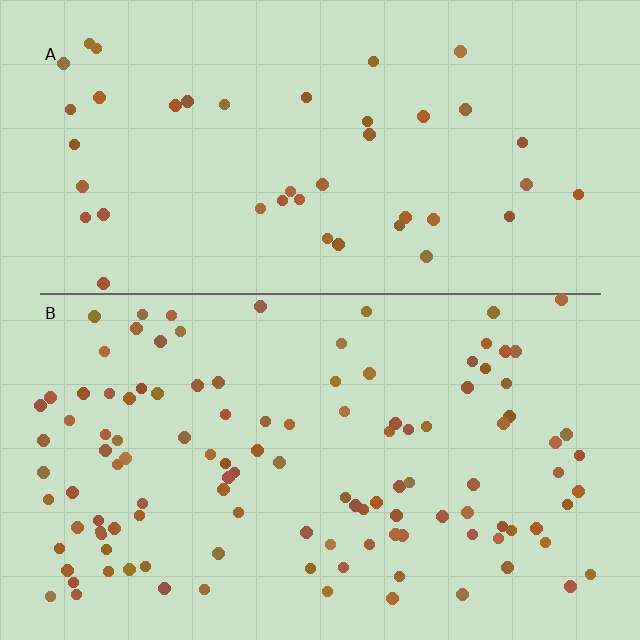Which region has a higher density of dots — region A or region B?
B (the bottom).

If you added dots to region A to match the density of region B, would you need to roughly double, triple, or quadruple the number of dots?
Approximately triple.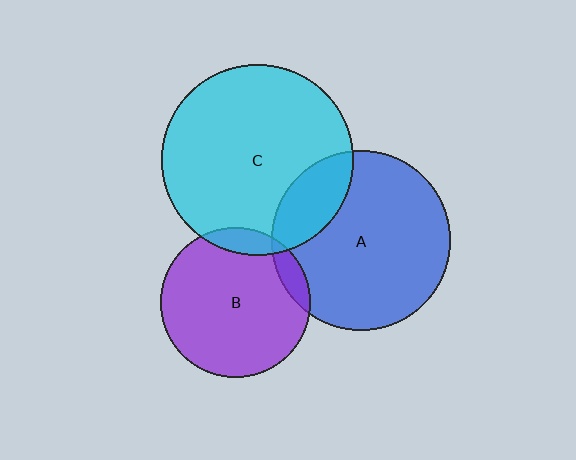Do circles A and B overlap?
Yes.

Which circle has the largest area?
Circle C (cyan).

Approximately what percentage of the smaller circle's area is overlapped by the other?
Approximately 10%.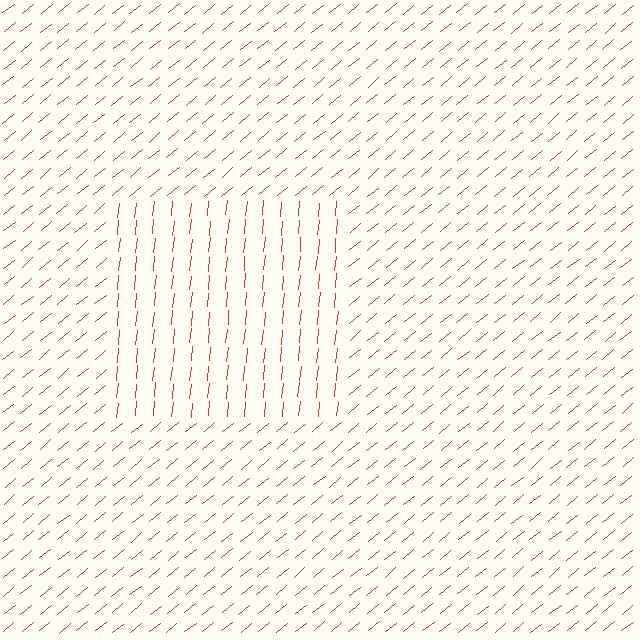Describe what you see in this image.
The image is filled with small red line segments. A rectangle region in the image has lines oriented differently from the surrounding lines, creating a visible texture boundary.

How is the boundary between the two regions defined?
The boundary is defined purely by a change in line orientation (approximately 45 degrees difference). All lines are the same color and thickness.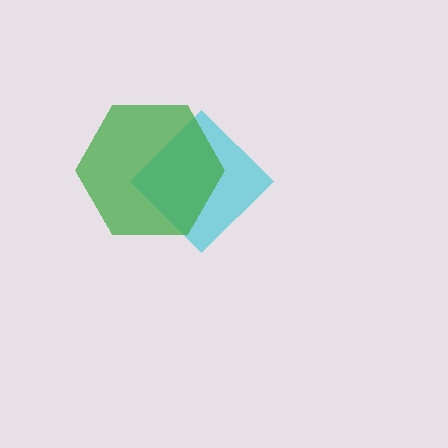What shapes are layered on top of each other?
The layered shapes are: a cyan diamond, a green hexagon.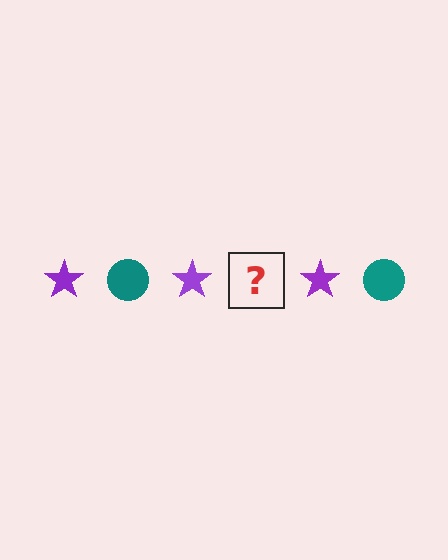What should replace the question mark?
The question mark should be replaced with a teal circle.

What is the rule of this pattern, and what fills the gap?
The rule is that the pattern alternates between purple star and teal circle. The gap should be filled with a teal circle.